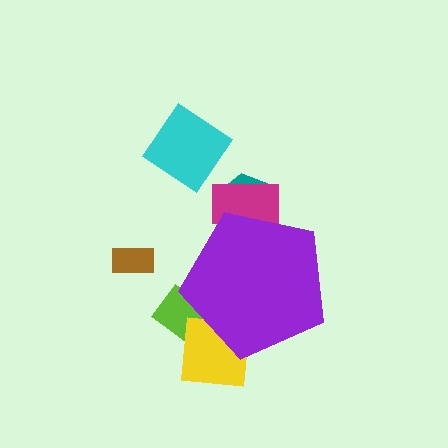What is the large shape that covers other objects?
A purple pentagon.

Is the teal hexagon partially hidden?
Yes, the teal hexagon is partially hidden behind the purple pentagon.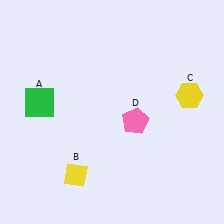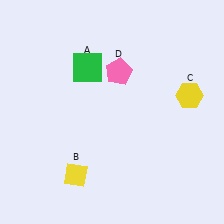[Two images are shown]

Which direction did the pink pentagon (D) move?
The pink pentagon (D) moved up.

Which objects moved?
The objects that moved are: the green square (A), the pink pentagon (D).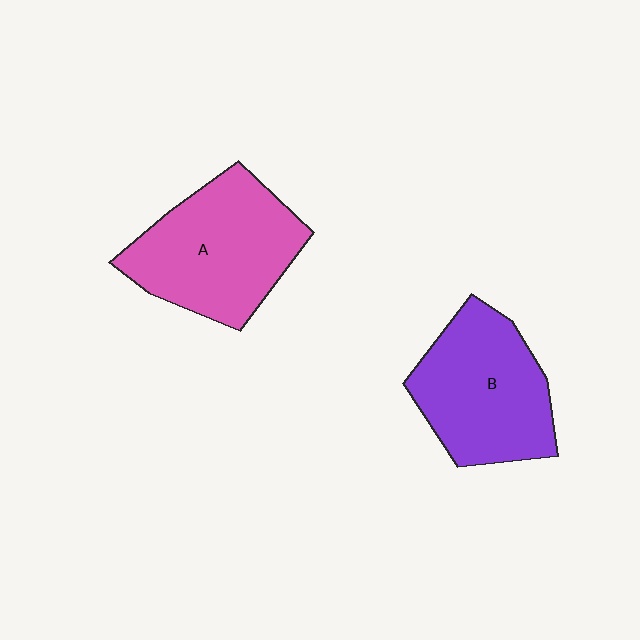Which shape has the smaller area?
Shape B (purple).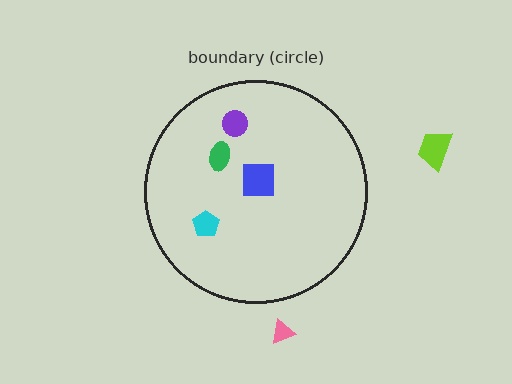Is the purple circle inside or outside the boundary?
Inside.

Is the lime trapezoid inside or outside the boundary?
Outside.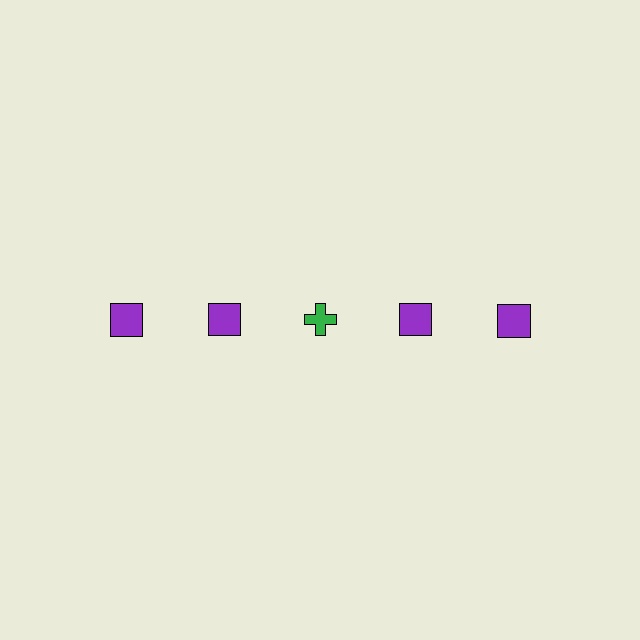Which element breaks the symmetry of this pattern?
The green cross in the top row, center column breaks the symmetry. All other shapes are purple squares.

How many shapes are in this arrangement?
There are 5 shapes arranged in a grid pattern.